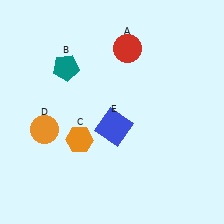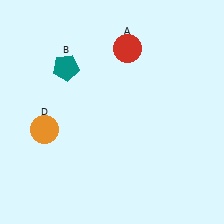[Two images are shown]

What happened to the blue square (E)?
The blue square (E) was removed in Image 2. It was in the bottom-right area of Image 1.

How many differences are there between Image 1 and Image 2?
There are 2 differences between the two images.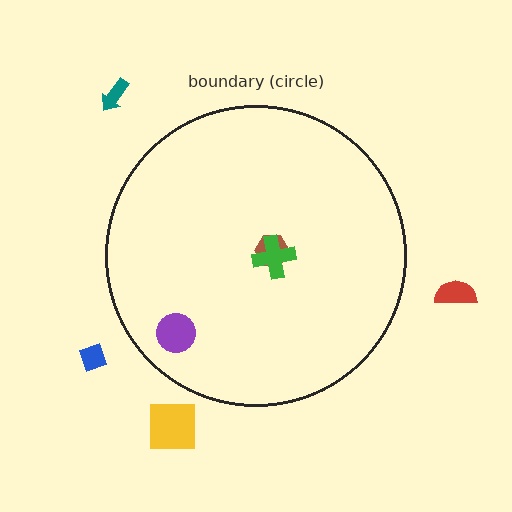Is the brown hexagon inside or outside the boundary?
Inside.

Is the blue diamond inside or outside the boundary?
Outside.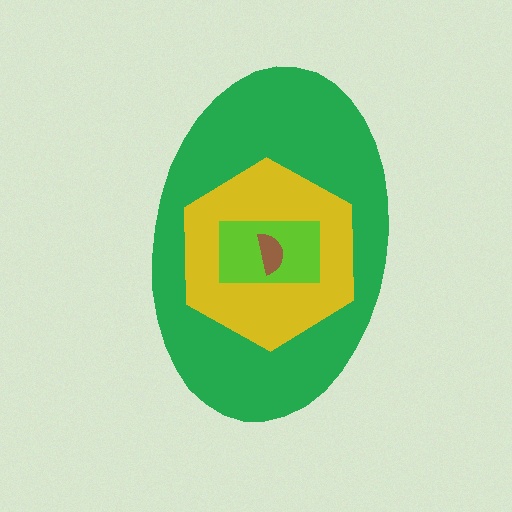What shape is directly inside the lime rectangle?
The brown semicircle.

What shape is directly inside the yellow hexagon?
The lime rectangle.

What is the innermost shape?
The brown semicircle.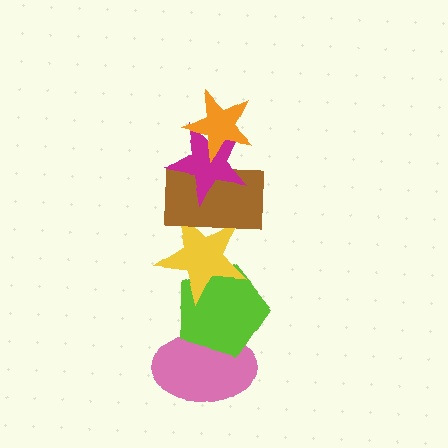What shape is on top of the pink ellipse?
The lime pentagon is on top of the pink ellipse.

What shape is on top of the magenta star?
The orange star is on top of the magenta star.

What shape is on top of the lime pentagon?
The yellow star is on top of the lime pentagon.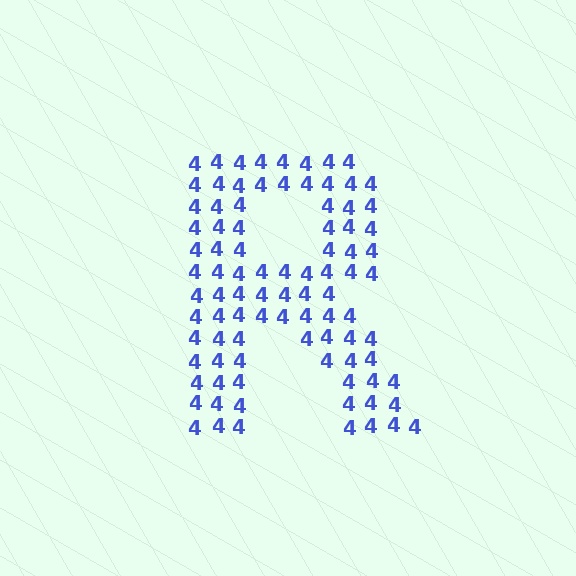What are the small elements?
The small elements are digit 4's.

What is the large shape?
The large shape is the letter R.